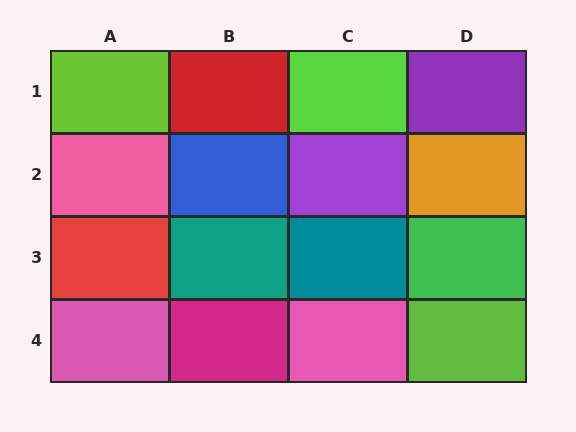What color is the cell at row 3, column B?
Teal.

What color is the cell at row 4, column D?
Lime.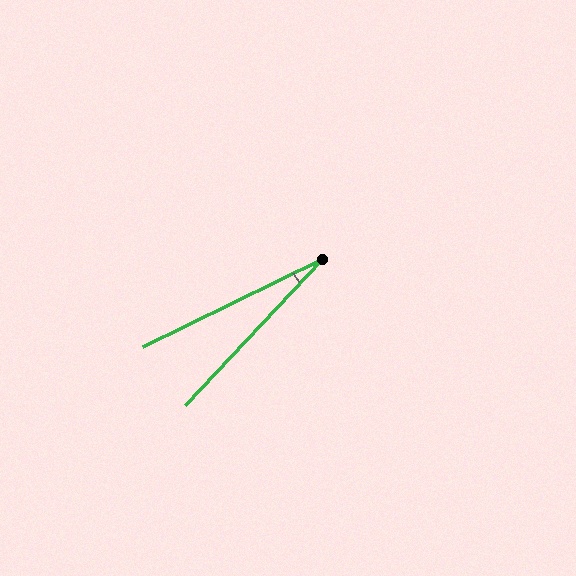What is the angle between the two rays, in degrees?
Approximately 21 degrees.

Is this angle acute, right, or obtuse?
It is acute.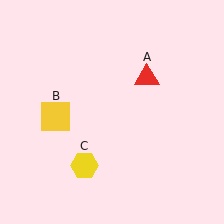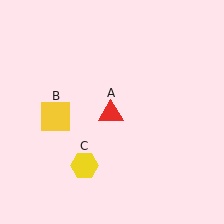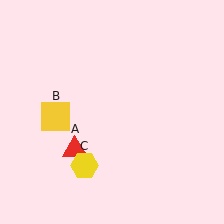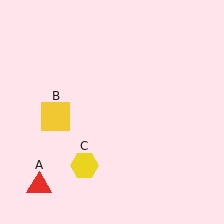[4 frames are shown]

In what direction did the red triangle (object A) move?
The red triangle (object A) moved down and to the left.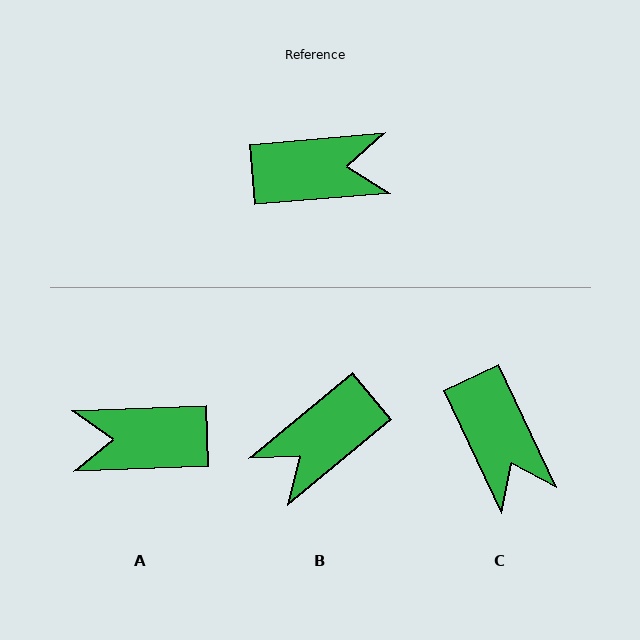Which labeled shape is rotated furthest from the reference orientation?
A, about 177 degrees away.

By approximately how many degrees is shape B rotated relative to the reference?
Approximately 145 degrees clockwise.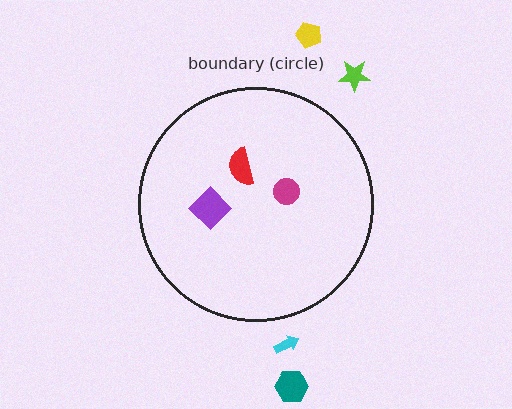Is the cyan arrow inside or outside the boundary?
Outside.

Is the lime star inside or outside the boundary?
Outside.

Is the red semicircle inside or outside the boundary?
Inside.